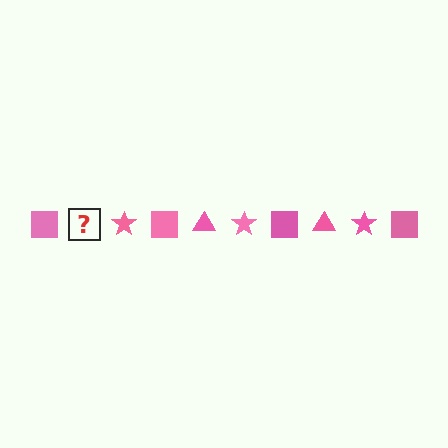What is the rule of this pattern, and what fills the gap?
The rule is that the pattern cycles through square, triangle, star shapes in pink. The gap should be filled with a pink triangle.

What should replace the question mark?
The question mark should be replaced with a pink triangle.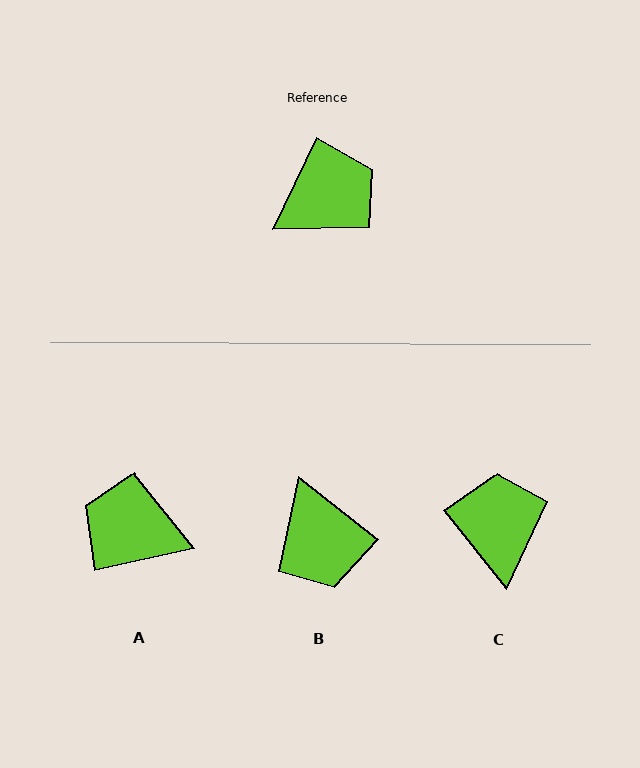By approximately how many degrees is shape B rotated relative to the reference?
Approximately 103 degrees clockwise.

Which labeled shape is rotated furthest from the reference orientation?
A, about 128 degrees away.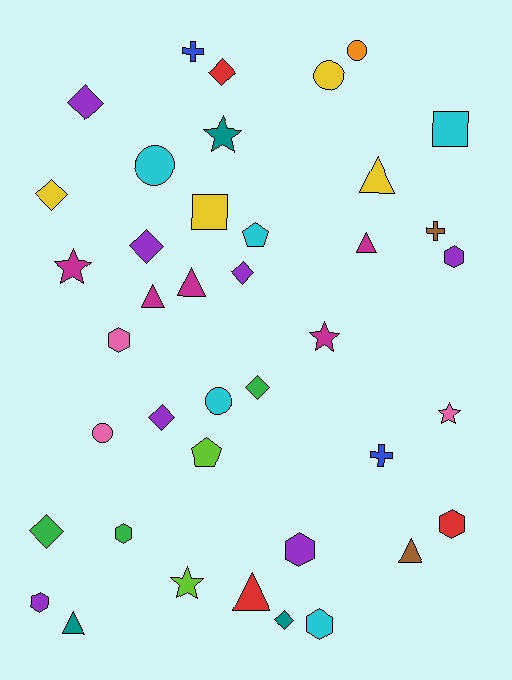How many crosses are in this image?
There are 3 crosses.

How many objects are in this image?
There are 40 objects.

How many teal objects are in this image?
There are 3 teal objects.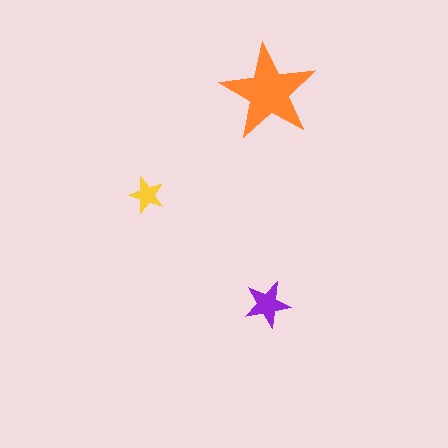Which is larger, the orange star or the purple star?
The orange one.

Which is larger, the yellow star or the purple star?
The purple one.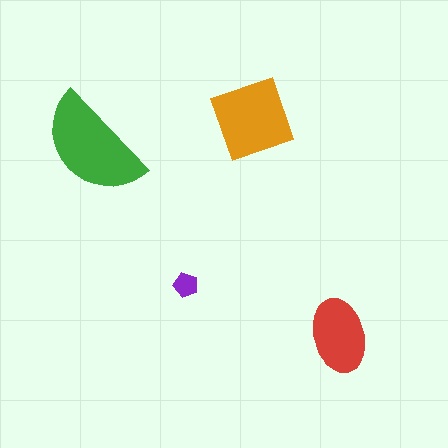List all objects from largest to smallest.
The green semicircle, the orange square, the red ellipse, the purple pentagon.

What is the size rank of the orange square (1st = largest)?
2nd.